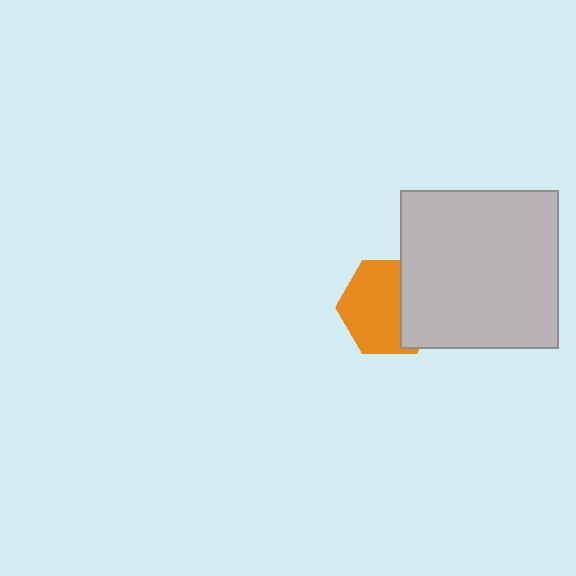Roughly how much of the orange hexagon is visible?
About half of it is visible (roughly 63%).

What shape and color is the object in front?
The object in front is a light gray square.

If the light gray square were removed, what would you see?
You would see the complete orange hexagon.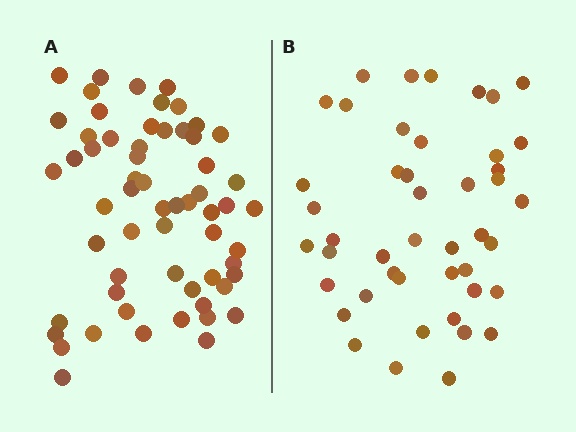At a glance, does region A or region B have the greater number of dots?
Region A (the left region) has more dots.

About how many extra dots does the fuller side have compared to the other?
Region A has approximately 15 more dots than region B.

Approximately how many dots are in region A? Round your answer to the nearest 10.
About 60 dots.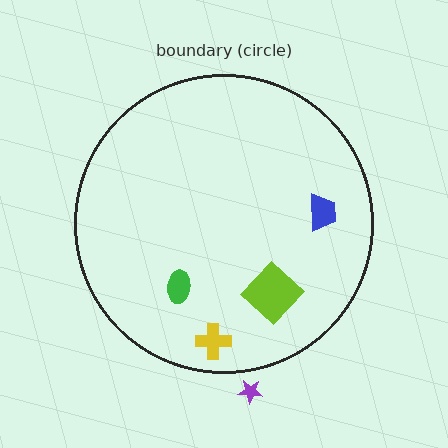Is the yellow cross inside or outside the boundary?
Inside.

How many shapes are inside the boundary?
4 inside, 1 outside.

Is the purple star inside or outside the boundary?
Outside.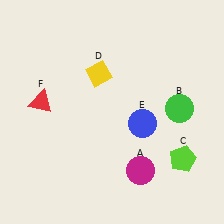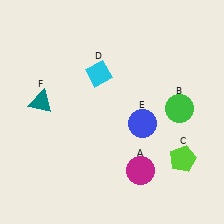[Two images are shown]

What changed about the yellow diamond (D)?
In Image 1, D is yellow. In Image 2, it changed to cyan.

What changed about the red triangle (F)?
In Image 1, F is red. In Image 2, it changed to teal.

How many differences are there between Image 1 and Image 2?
There are 2 differences between the two images.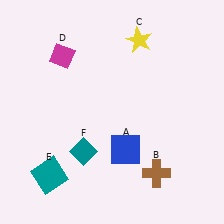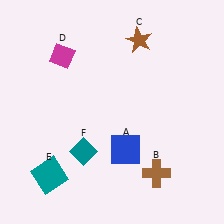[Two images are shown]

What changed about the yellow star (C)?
In Image 1, C is yellow. In Image 2, it changed to brown.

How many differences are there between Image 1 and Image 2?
There is 1 difference between the two images.